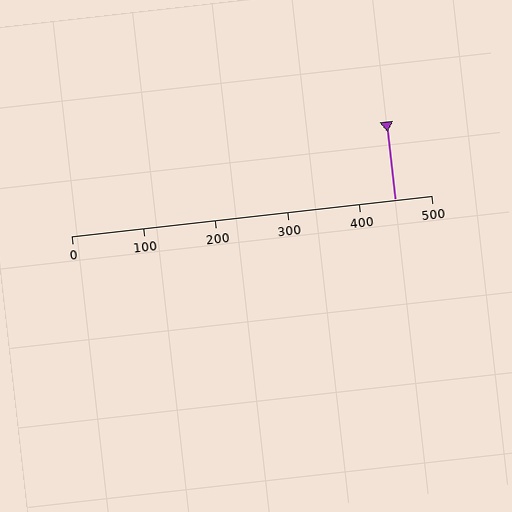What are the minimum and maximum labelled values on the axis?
The axis runs from 0 to 500.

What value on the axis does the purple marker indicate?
The marker indicates approximately 450.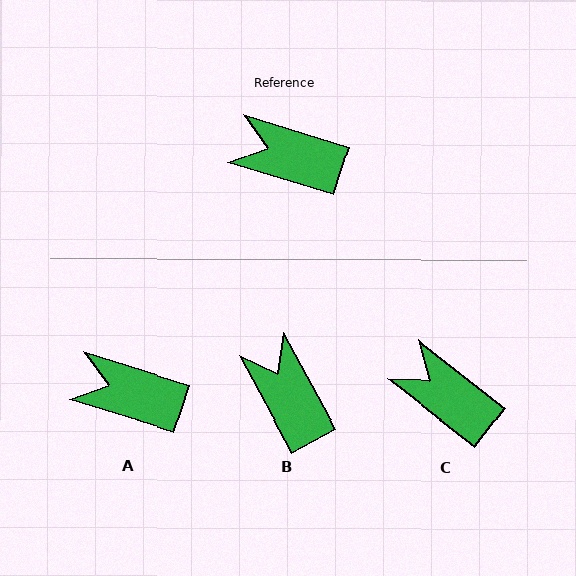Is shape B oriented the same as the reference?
No, it is off by about 45 degrees.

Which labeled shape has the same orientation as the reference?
A.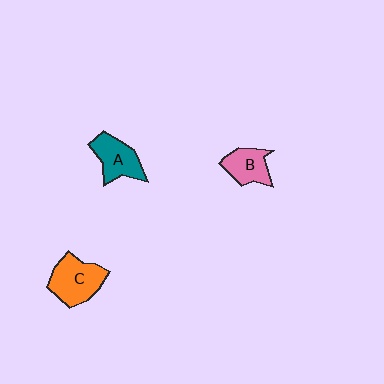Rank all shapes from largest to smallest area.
From largest to smallest: C (orange), A (teal), B (pink).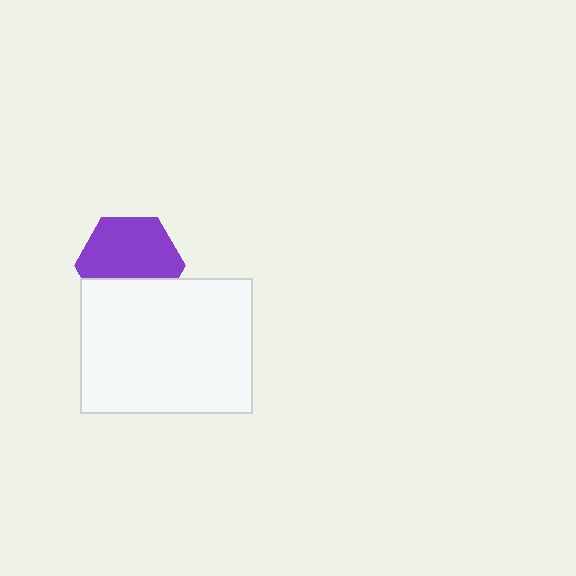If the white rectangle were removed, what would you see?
You would see the complete purple hexagon.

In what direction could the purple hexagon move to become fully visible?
The purple hexagon could move up. That would shift it out from behind the white rectangle entirely.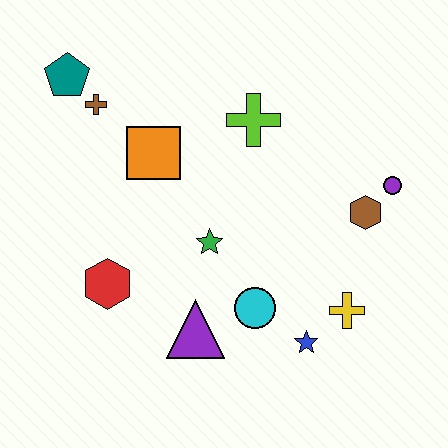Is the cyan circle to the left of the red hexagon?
No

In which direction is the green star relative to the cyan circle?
The green star is above the cyan circle.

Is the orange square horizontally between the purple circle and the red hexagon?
Yes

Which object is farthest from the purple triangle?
The teal pentagon is farthest from the purple triangle.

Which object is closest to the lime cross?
The orange square is closest to the lime cross.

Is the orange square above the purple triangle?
Yes